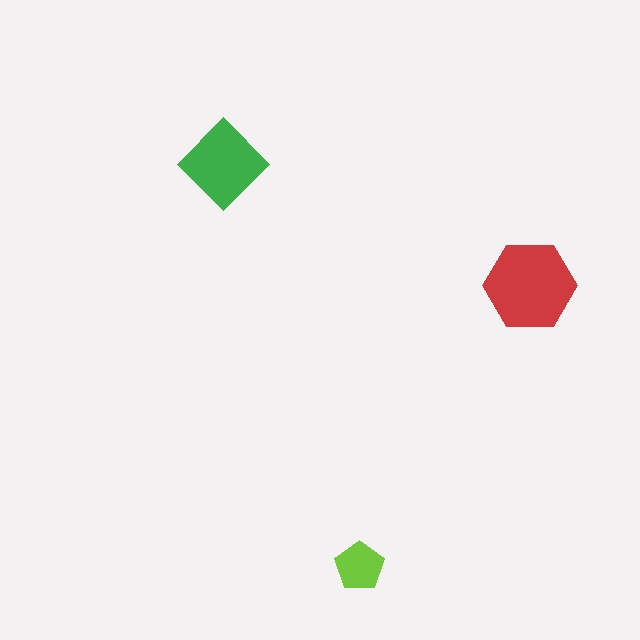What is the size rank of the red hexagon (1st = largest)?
1st.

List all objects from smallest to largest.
The lime pentagon, the green diamond, the red hexagon.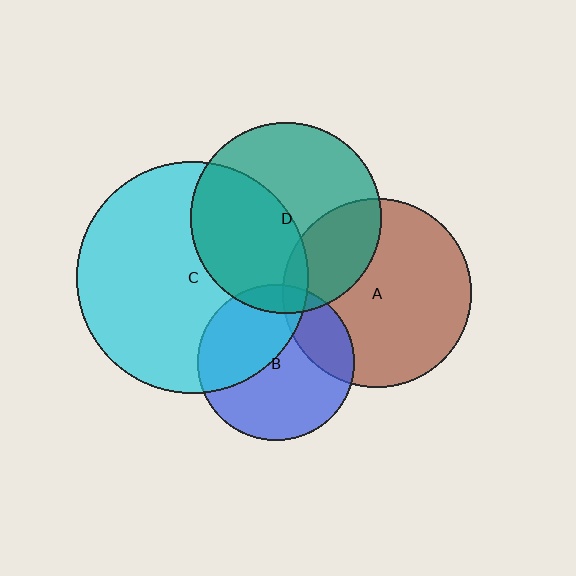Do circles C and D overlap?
Yes.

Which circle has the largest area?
Circle C (cyan).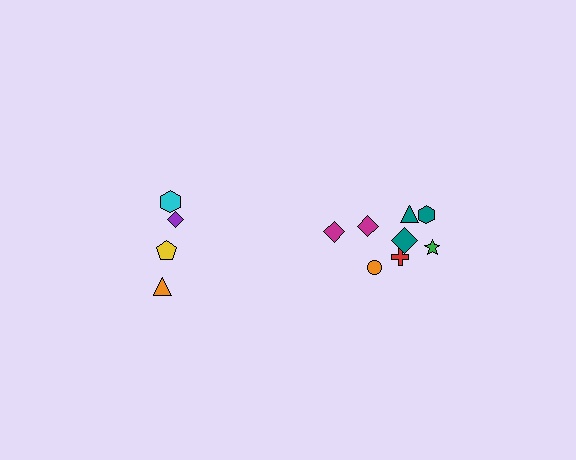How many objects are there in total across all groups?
There are 12 objects.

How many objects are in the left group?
There are 4 objects.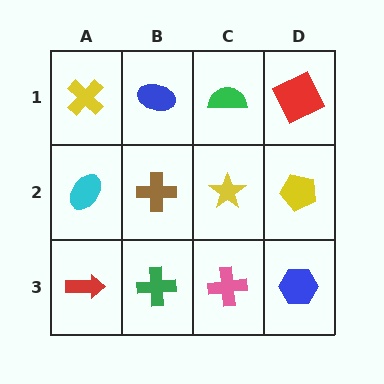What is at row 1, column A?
A yellow cross.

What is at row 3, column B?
A green cross.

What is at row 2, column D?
A yellow pentagon.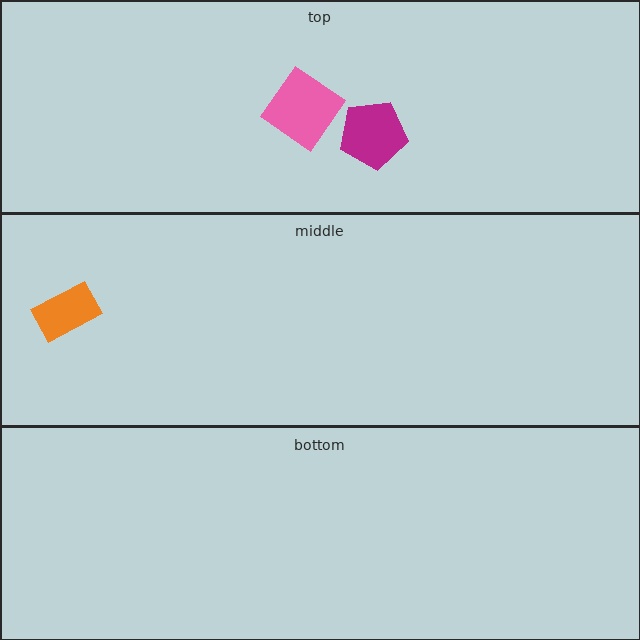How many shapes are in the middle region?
1.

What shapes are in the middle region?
The orange rectangle.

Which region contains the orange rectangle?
The middle region.